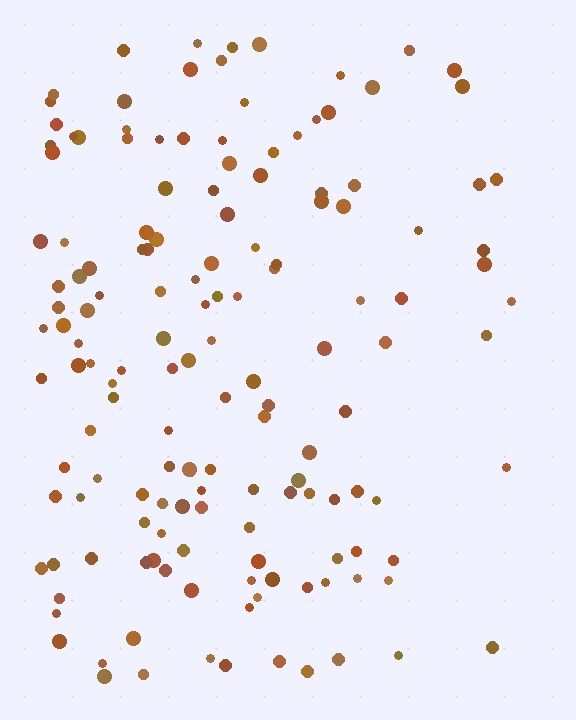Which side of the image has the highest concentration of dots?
The left.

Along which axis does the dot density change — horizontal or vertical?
Horizontal.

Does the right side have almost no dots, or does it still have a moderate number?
Still a moderate number, just noticeably fewer than the left.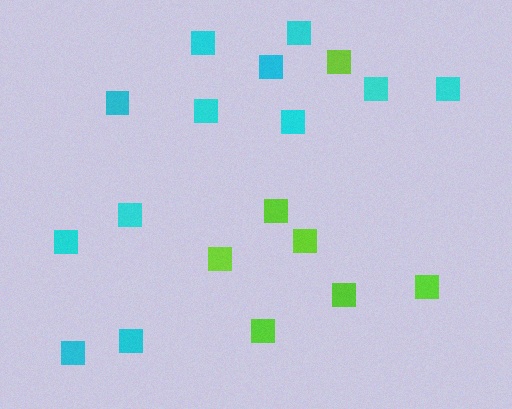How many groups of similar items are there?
There are 2 groups: one group of lime squares (7) and one group of cyan squares (12).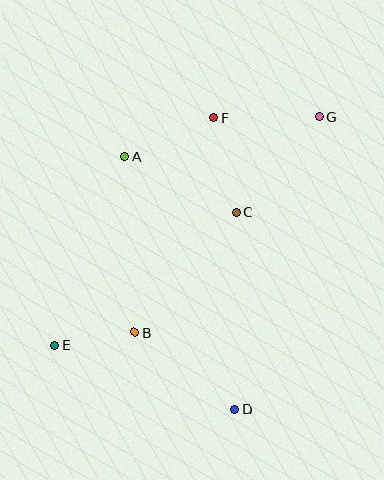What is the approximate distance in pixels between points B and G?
The distance between B and G is approximately 283 pixels.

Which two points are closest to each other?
Points B and E are closest to each other.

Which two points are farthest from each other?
Points E and G are farthest from each other.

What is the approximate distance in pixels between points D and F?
The distance between D and F is approximately 292 pixels.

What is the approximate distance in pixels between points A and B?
The distance between A and B is approximately 176 pixels.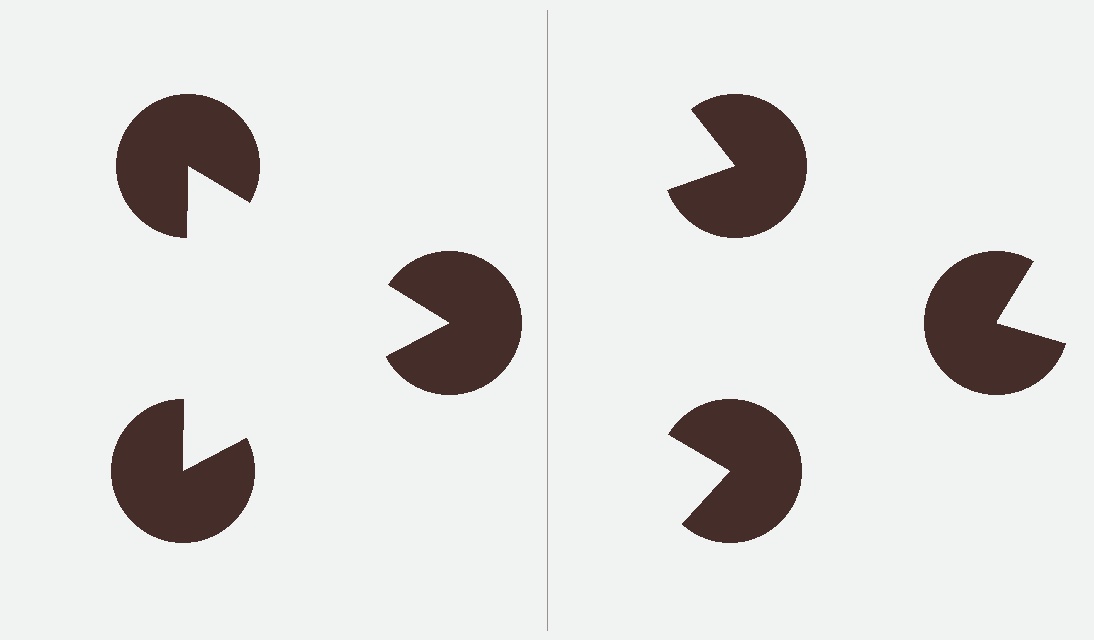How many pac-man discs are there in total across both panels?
6 — 3 on each side.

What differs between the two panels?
The pac-man discs are positioned identically on both sides; only the wedge orientations differ. On the left they align to a triangle; on the right they are misaligned.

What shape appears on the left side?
An illusory triangle.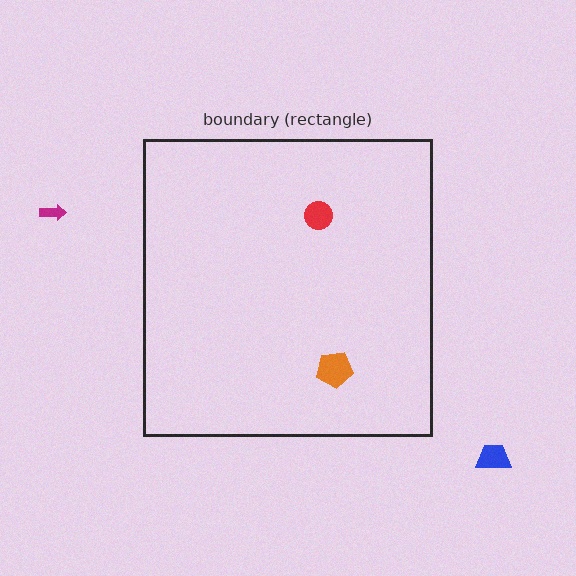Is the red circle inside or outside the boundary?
Inside.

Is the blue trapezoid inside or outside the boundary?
Outside.